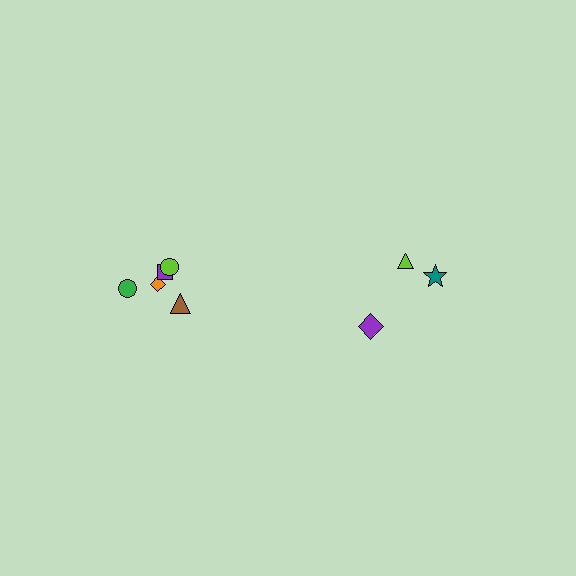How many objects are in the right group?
There are 3 objects.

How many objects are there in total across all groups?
There are 8 objects.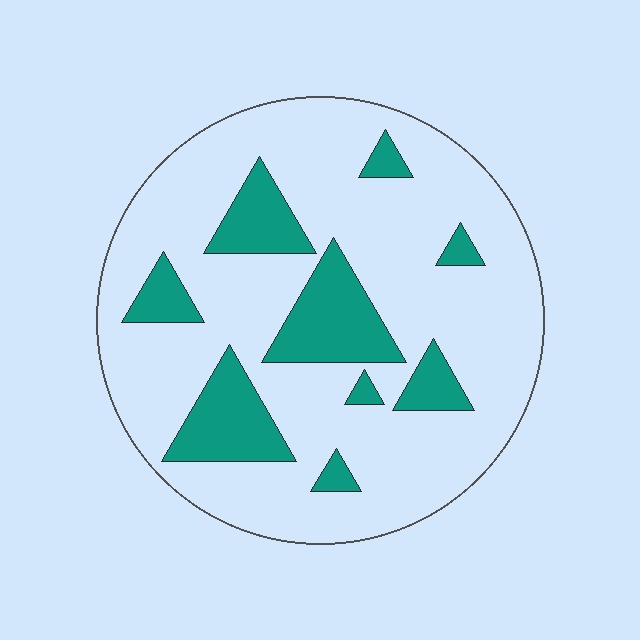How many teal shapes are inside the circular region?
9.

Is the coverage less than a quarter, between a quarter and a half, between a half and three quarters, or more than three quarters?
Less than a quarter.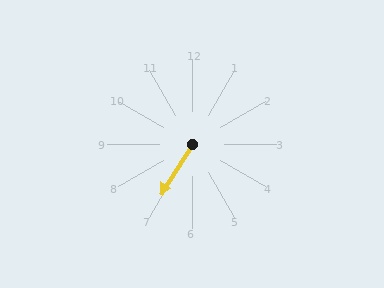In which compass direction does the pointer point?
Southwest.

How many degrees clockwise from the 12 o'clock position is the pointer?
Approximately 213 degrees.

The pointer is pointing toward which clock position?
Roughly 7 o'clock.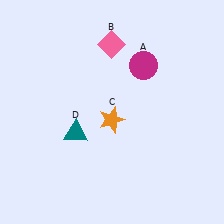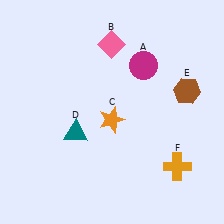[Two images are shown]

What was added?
A brown hexagon (E), an orange cross (F) were added in Image 2.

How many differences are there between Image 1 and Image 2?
There are 2 differences between the two images.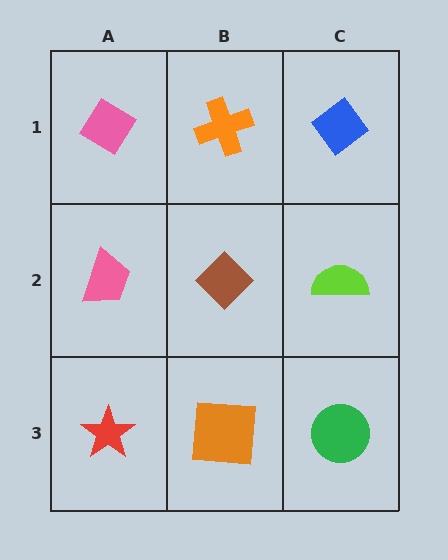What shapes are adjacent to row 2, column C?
A blue diamond (row 1, column C), a green circle (row 3, column C), a brown diamond (row 2, column B).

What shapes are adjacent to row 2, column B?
An orange cross (row 1, column B), an orange square (row 3, column B), a pink trapezoid (row 2, column A), a lime semicircle (row 2, column C).